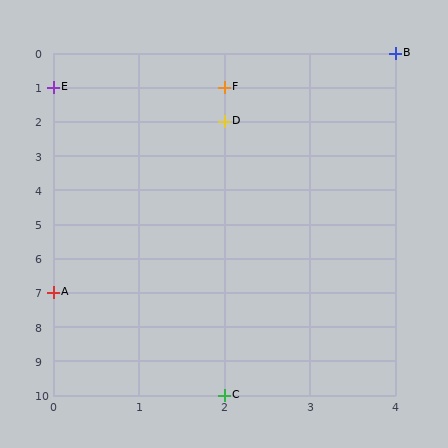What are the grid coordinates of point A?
Point A is at grid coordinates (0, 7).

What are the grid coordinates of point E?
Point E is at grid coordinates (0, 1).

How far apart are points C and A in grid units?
Points C and A are 2 columns and 3 rows apart (about 3.6 grid units diagonally).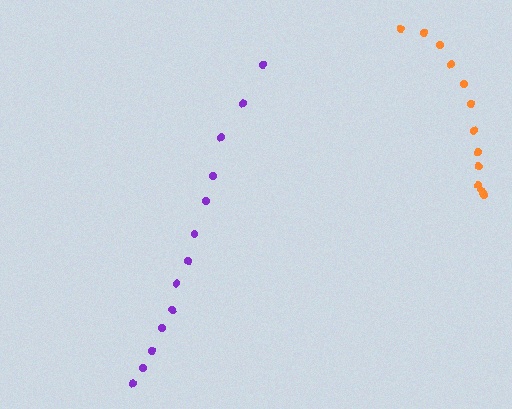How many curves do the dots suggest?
There are 2 distinct paths.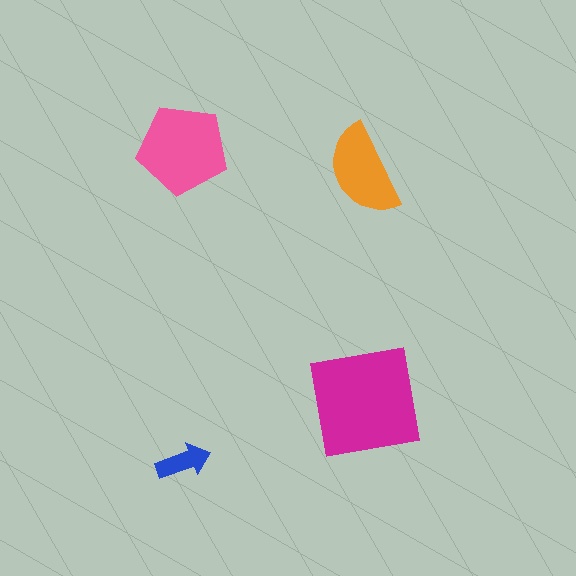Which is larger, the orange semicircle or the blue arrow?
The orange semicircle.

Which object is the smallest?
The blue arrow.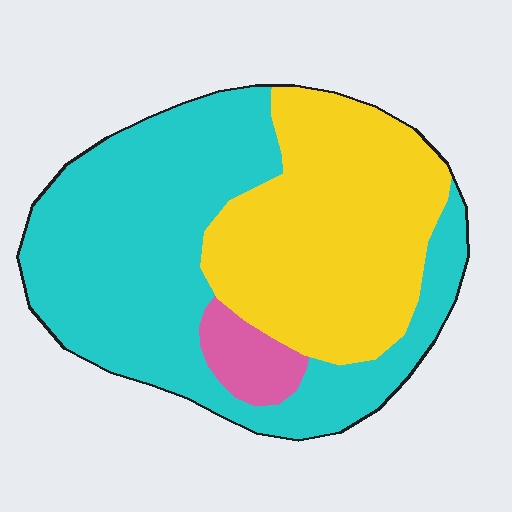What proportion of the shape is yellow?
Yellow takes up about two fifths (2/5) of the shape.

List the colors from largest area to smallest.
From largest to smallest: cyan, yellow, pink.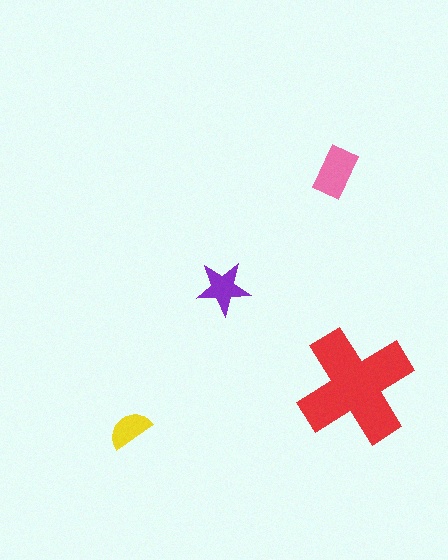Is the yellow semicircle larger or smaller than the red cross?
Smaller.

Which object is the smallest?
The yellow semicircle.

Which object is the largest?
The red cross.